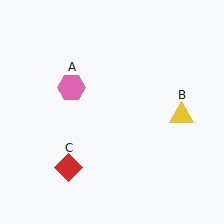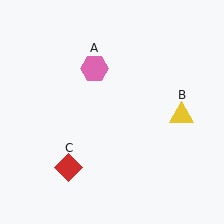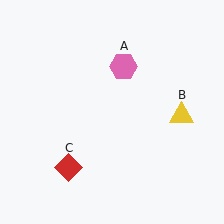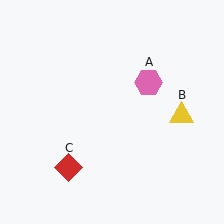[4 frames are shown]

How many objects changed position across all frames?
1 object changed position: pink hexagon (object A).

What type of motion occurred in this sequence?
The pink hexagon (object A) rotated clockwise around the center of the scene.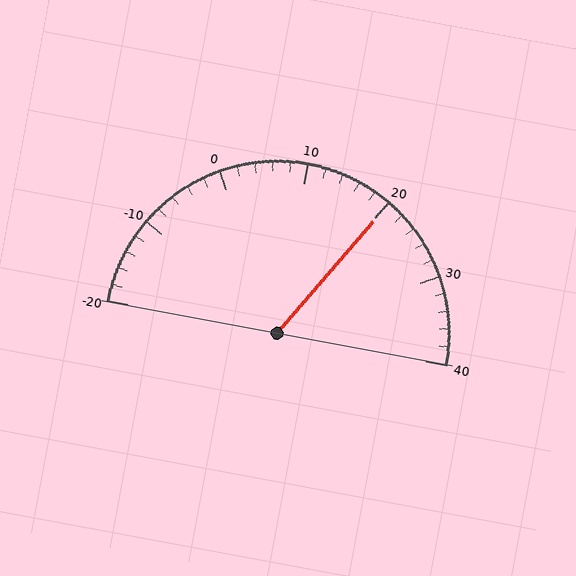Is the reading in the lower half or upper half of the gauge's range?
The reading is in the upper half of the range (-20 to 40).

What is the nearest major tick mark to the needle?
The nearest major tick mark is 20.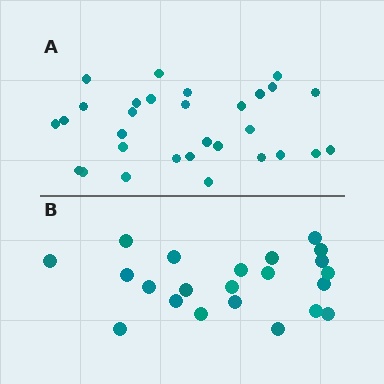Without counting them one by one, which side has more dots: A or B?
Region A (the top region) has more dots.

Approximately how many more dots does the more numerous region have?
Region A has roughly 8 or so more dots than region B.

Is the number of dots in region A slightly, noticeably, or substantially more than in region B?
Region A has noticeably more, but not dramatically so. The ratio is roughly 1.4 to 1.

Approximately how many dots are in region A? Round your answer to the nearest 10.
About 30 dots.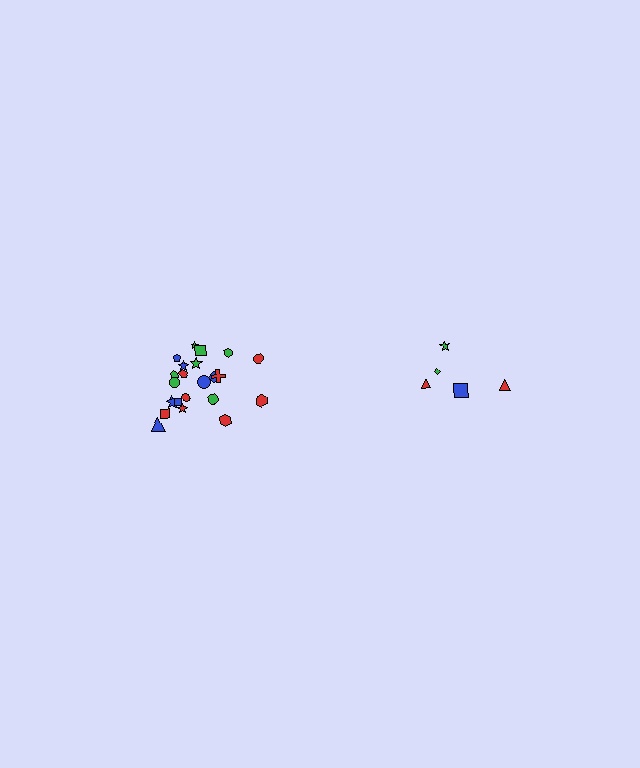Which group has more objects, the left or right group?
The left group.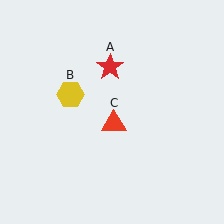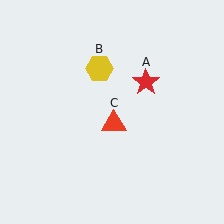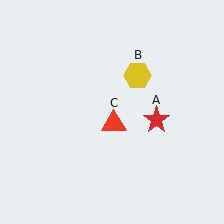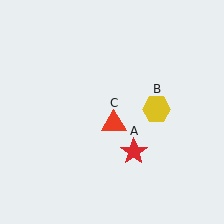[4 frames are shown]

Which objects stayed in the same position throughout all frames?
Red triangle (object C) remained stationary.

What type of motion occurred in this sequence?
The red star (object A), yellow hexagon (object B) rotated clockwise around the center of the scene.